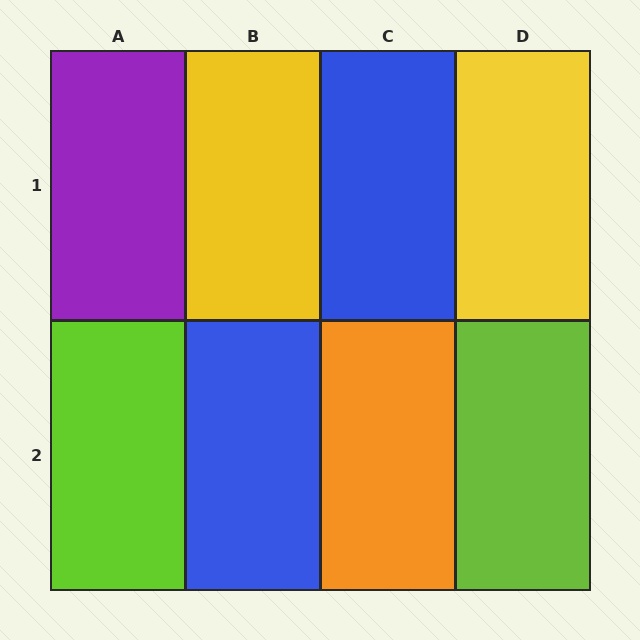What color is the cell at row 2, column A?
Lime.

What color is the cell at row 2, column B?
Blue.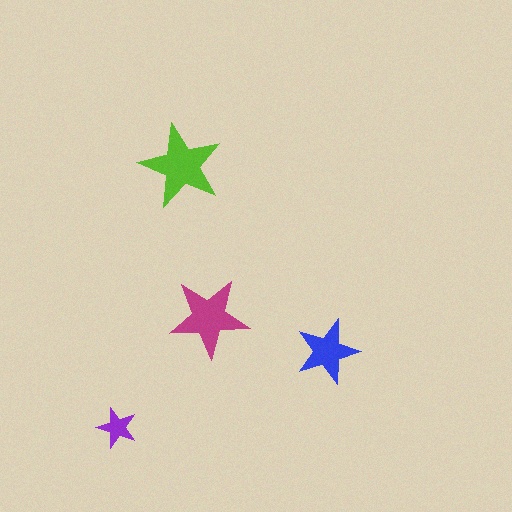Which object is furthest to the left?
The purple star is leftmost.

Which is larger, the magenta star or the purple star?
The magenta one.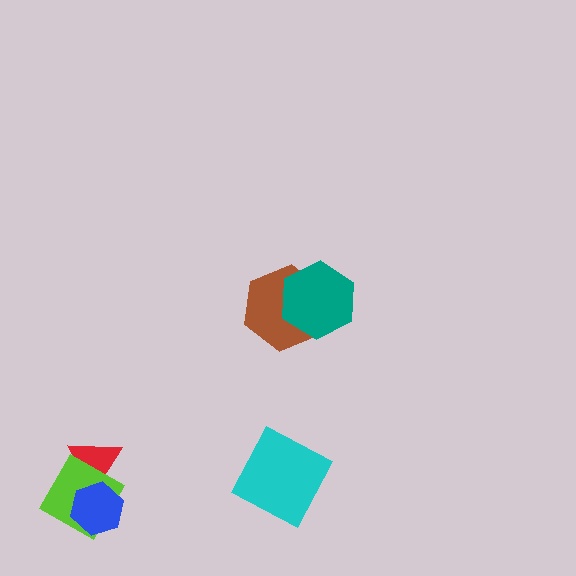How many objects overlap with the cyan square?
0 objects overlap with the cyan square.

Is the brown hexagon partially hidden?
Yes, it is partially covered by another shape.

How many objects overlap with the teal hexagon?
1 object overlaps with the teal hexagon.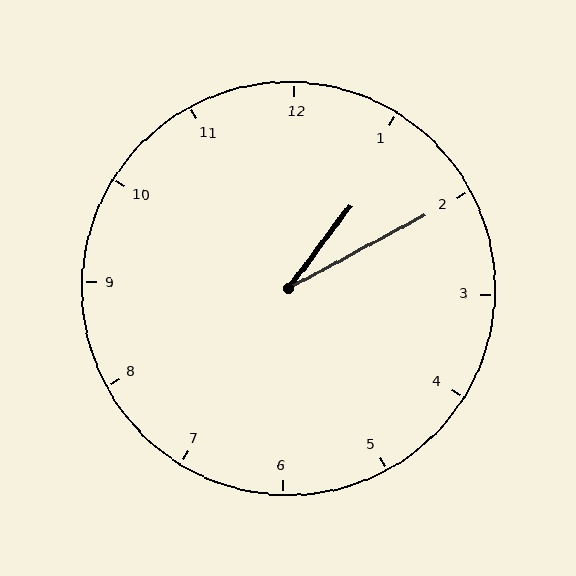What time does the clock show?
1:10.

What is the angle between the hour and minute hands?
Approximately 25 degrees.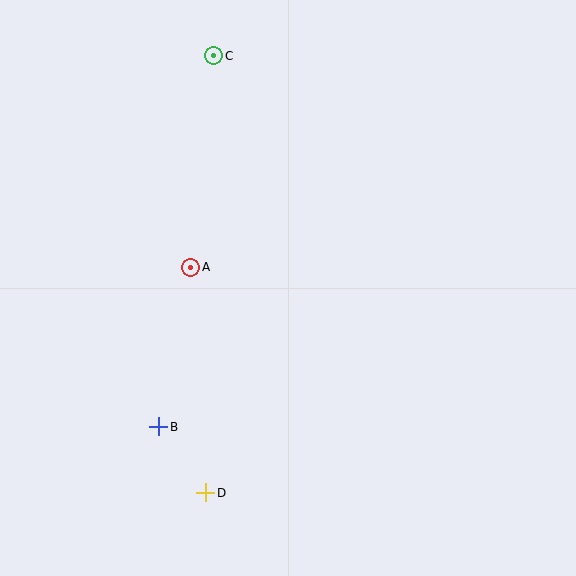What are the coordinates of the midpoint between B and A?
The midpoint between B and A is at (175, 347).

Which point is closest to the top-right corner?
Point C is closest to the top-right corner.